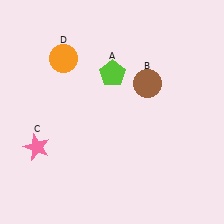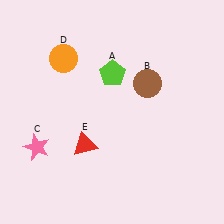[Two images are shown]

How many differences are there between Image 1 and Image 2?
There is 1 difference between the two images.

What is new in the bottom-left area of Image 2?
A red triangle (E) was added in the bottom-left area of Image 2.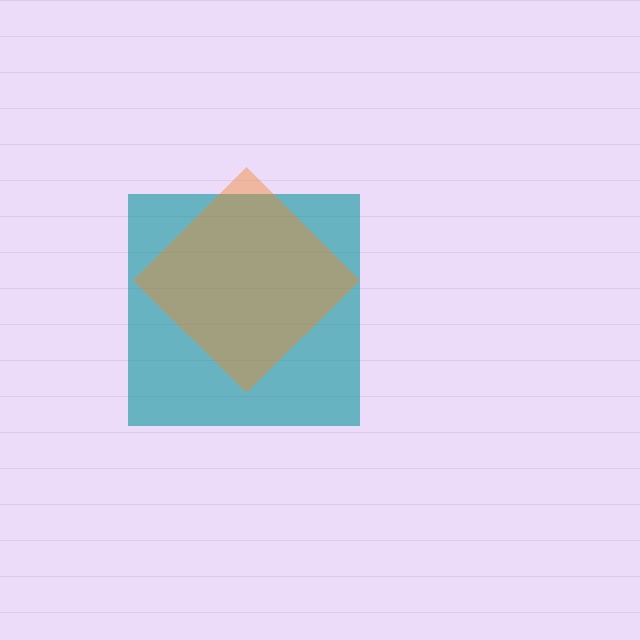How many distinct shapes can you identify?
There are 2 distinct shapes: a teal square, an orange diamond.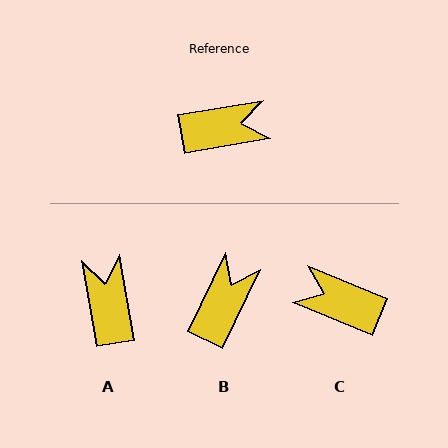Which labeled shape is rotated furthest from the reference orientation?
C, about 148 degrees away.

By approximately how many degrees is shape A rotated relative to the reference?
Approximately 90 degrees counter-clockwise.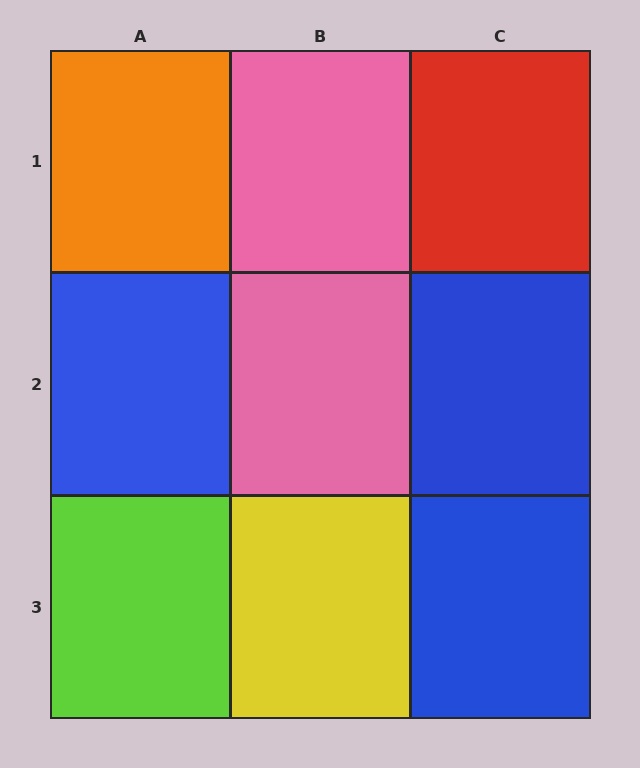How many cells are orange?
1 cell is orange.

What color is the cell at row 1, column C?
Red.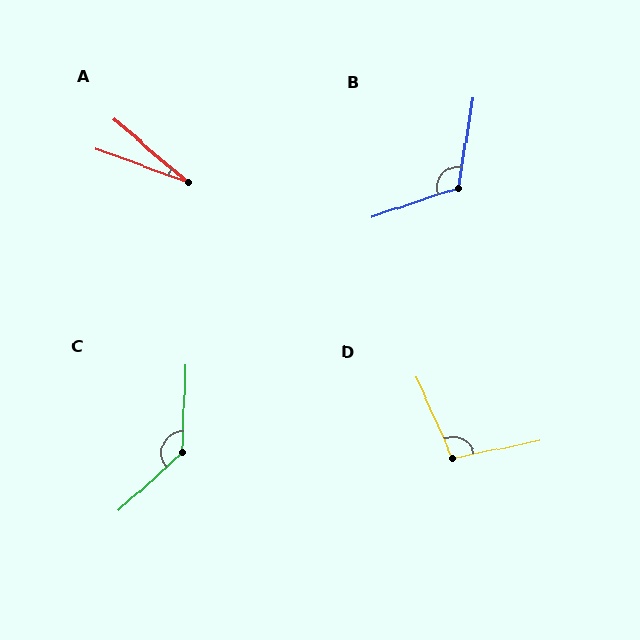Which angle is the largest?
C, at approximately 134 degrees.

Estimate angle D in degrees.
Approximately 102 degrees.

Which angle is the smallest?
A, at approximately 20 degrees.